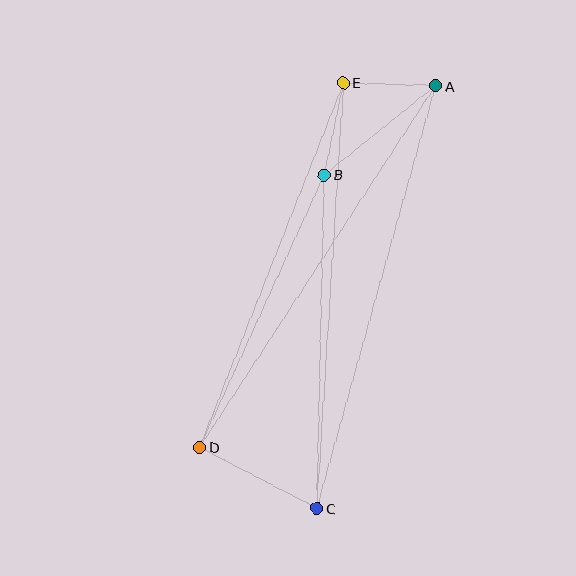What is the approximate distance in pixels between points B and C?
The distance between B and C is approximately 334 pixels.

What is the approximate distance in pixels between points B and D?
The distance between B and D is approximately 300 pixels.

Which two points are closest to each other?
Points A and E are closest to each other.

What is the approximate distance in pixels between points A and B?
The distance between A and B is approximately 143 pixels.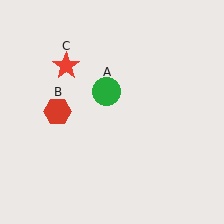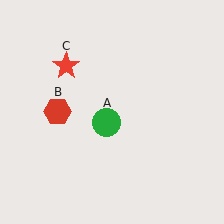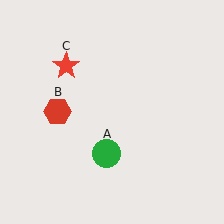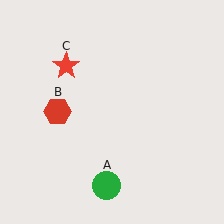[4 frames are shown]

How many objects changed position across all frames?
1 object changed position: green circle (object A).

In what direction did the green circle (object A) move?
The green circle (object A) moved down.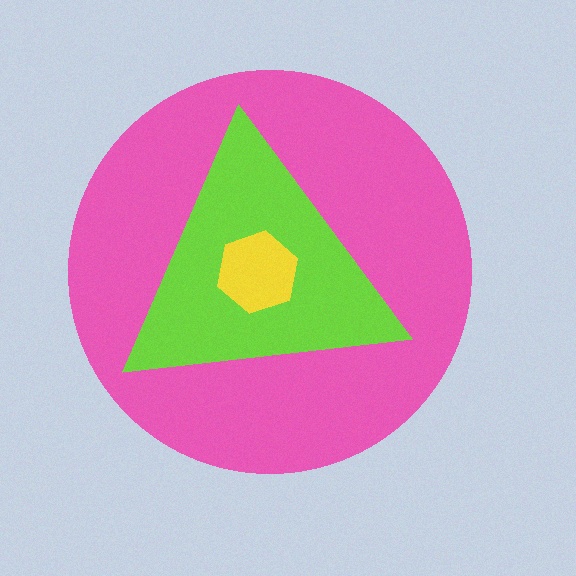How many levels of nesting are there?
3.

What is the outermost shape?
The pink circle.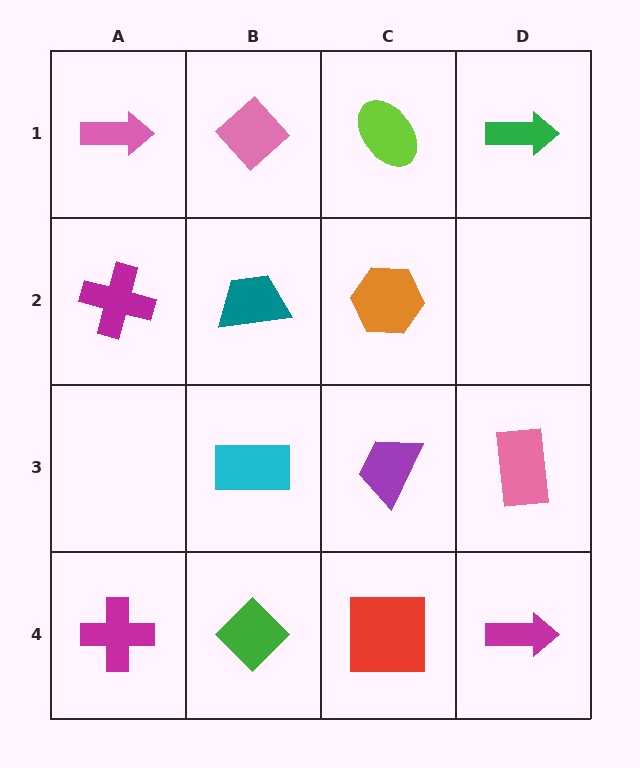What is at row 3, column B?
A cyan rectangle.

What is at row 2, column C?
An orange hexagon.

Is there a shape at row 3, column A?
No, that cell is empty.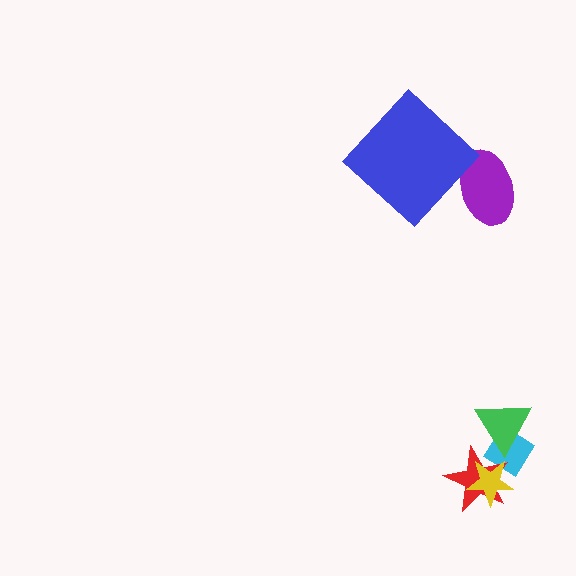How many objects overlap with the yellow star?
2 objects overlap with the yellow star.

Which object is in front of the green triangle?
The red star is in front of the green triangle.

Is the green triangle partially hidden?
Yes, it is partially covered by another shape.